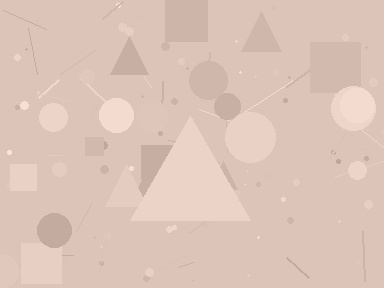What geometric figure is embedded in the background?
A triangle is embedded in the background.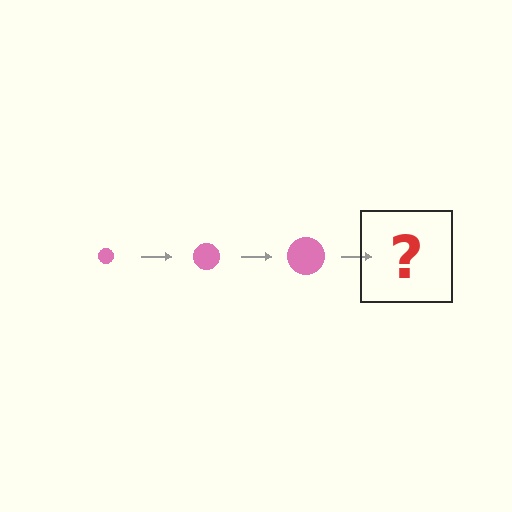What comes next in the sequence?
The next element should be a pink circle, larger than the previous one.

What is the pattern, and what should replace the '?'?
The pattern is that the circle gets progressively larger each step. The '?' should be a pink circle, larger than the previous one.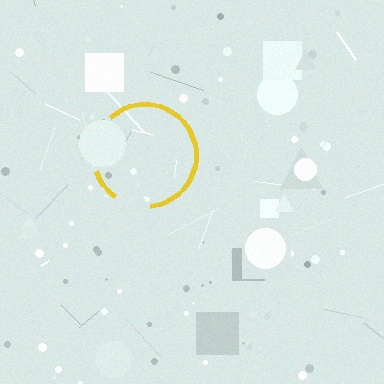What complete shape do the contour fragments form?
The contour fragments form a circle.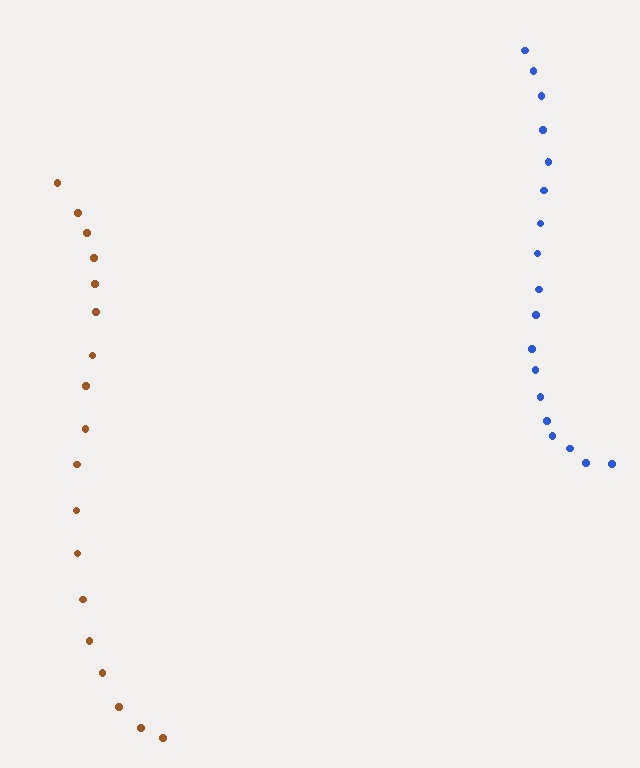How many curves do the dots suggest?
There are 2 distinct paths.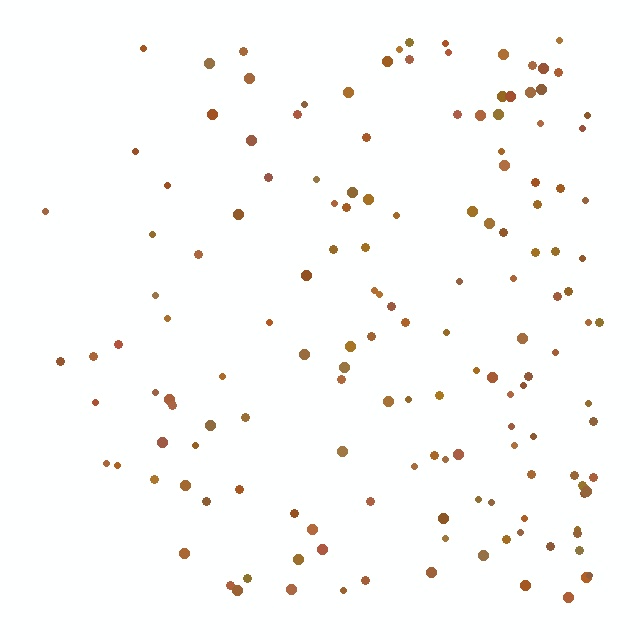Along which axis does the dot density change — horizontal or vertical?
Horizontal.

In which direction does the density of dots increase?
From left to right, with the right side densest.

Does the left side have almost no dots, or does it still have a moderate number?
Still a moderate number, just noticeably fewer than the right.